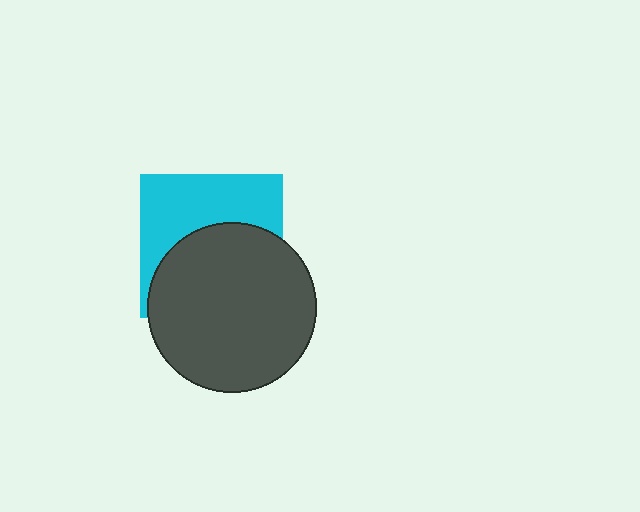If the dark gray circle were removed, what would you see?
You would see the complete cyan square.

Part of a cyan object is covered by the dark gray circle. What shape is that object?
It is a square.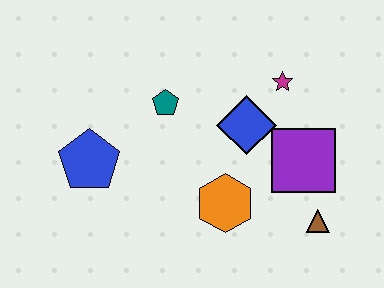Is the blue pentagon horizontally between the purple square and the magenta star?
No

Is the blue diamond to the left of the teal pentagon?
No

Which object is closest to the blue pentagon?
The teal pentagon is closest to the blue pentagon.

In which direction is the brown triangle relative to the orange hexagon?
The brown triangle is to the right of the orange hexagon.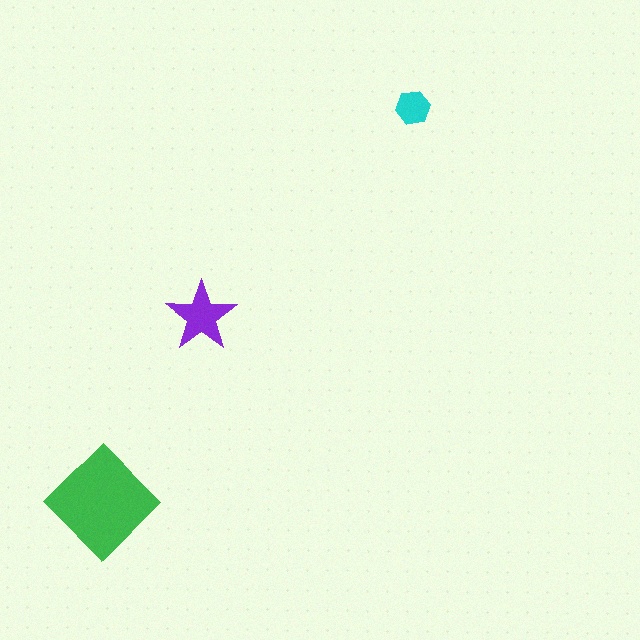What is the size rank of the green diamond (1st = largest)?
1st.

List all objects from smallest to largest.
The cyan hexagon, the purple star, the green diamond.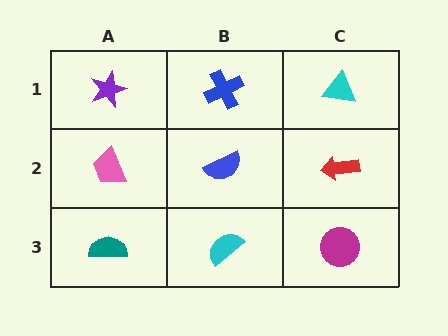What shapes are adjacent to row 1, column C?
A red arrow (row 2, column C), a blue cross (row 1, column B).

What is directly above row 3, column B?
A blue semicircle.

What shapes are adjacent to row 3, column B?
A blue semicircle (row 2, column B), a teal semicircle (row 3, column A), a magenta circle (row 3, column C).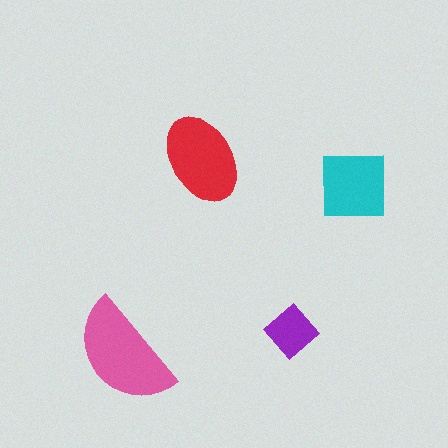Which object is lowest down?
The pink semicircle is bottommost.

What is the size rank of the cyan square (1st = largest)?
3rd.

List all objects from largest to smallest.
The pink semicircle, the red ellipse, the cyan square, the purple diamond.